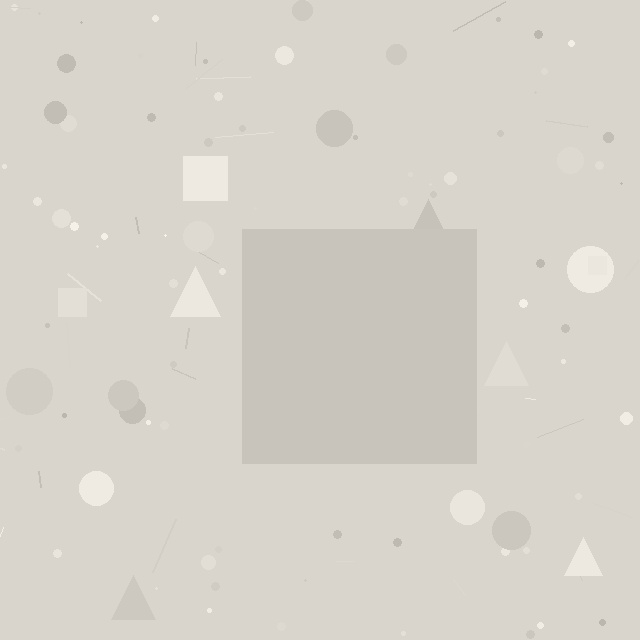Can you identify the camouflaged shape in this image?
The camouflaged shape is a square.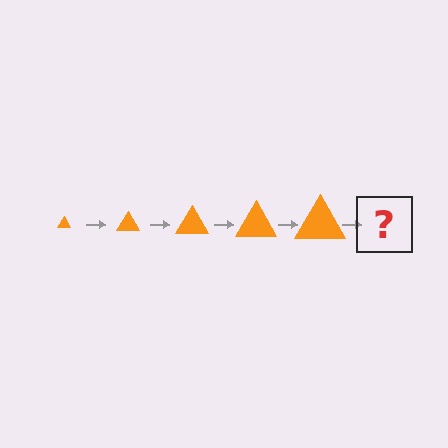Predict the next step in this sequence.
The next step is an orange triangle, larger than the previous one.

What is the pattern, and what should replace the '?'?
The pattern is that the triangle gets progressively larger each step. The '?' should be an orange triangle, larger than the previous one.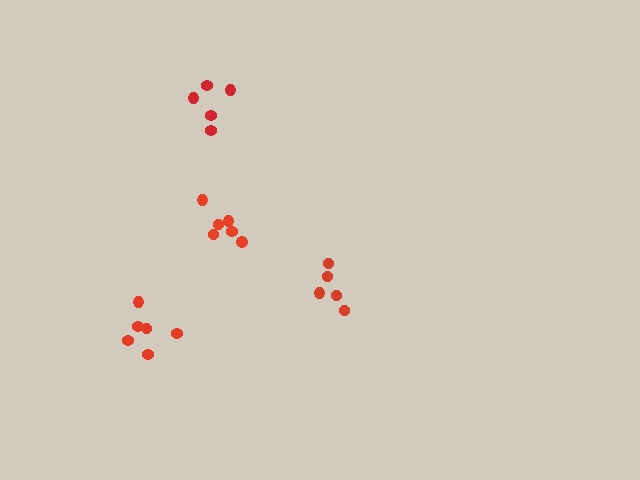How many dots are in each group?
Group 1: 6 dots, Group 2: 5 dots, Group 3: 5 dots, Group 4: 6 dots (22 total).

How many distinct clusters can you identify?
There are 4 distinct clusters.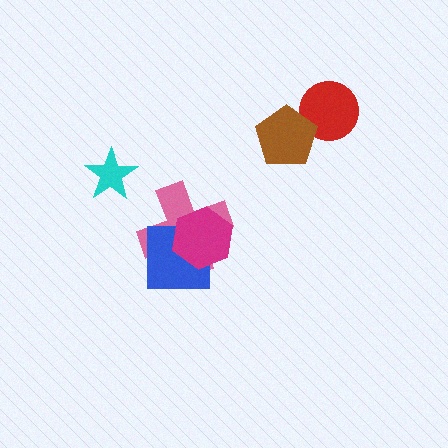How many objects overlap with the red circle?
1 object overlaps with the red circle.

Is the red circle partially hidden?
Yes, it is partially covered by another shape.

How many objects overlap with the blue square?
2 objects overlap with the blue square.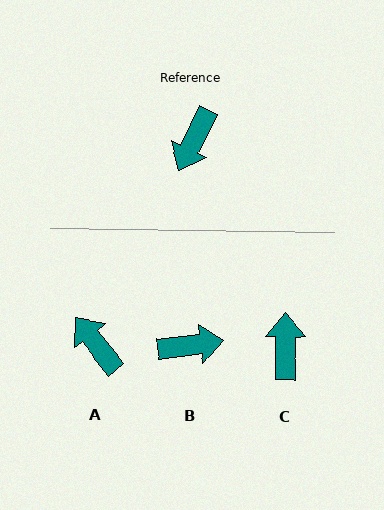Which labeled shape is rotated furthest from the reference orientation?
C, about 154 degrees away.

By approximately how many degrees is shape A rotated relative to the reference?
Approximately 116 degrees clockwise.